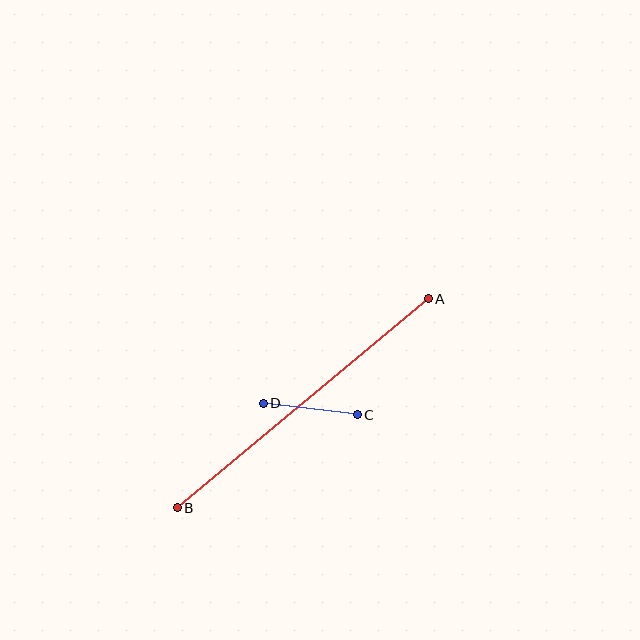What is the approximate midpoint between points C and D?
The midpoint is at approximately (310, 409) pixels.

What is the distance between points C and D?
The distance is approximately 95 pixels.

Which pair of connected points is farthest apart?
Points A and B are farthest apart.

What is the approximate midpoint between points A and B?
The midpoint is at approximately (303, 403) pixels.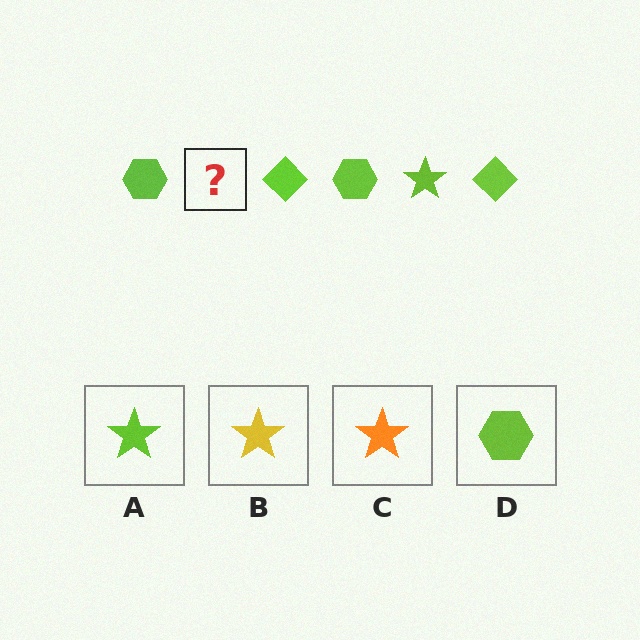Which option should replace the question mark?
Option A.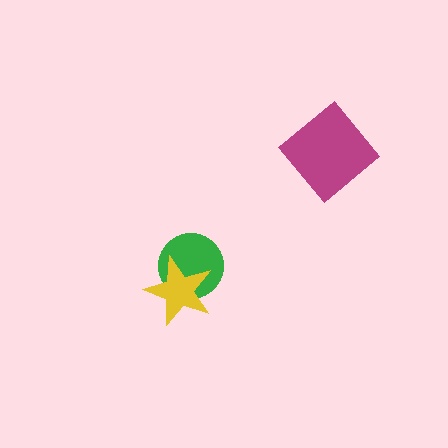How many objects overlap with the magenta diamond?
0 objects overlap with the magenta diamond.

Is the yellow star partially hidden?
No, no other shape covers it.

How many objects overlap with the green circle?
1 object overlaps with the green circle.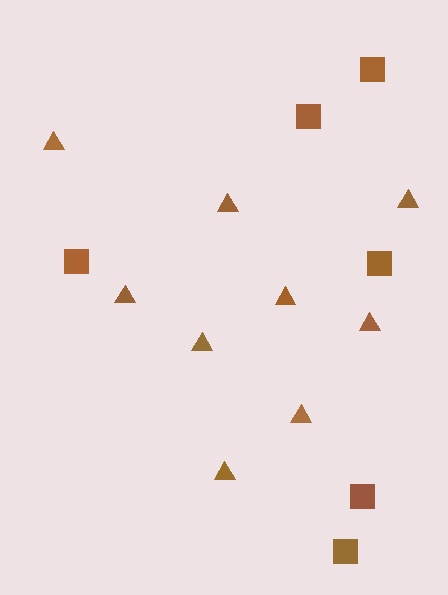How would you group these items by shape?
There are 2 groups: one group of triangles (9) and one group of squares (6).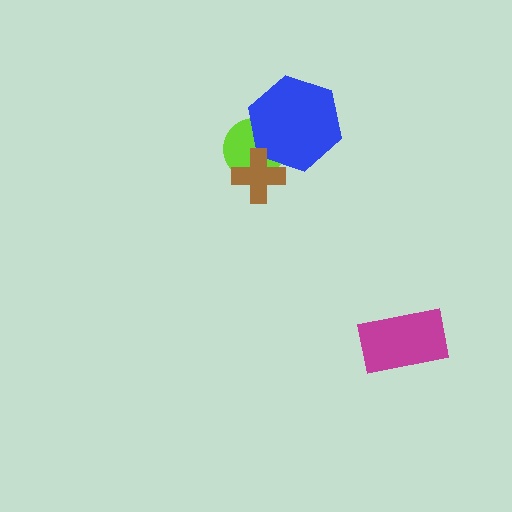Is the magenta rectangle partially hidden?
No, no other shape covers it.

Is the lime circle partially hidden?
Yes, it is partially covered by another shape.